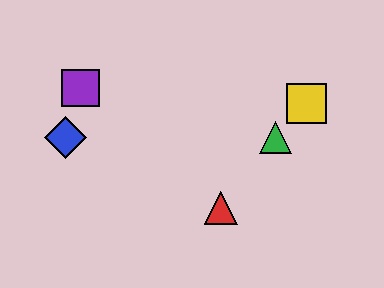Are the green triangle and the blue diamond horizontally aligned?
Yes, both are at y≈137.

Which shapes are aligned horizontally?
The blue diamond, the green triangle are aligned horizontally.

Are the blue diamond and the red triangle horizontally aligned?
No, the blue diamond is at y≈137 and the red triangle is at y≈208.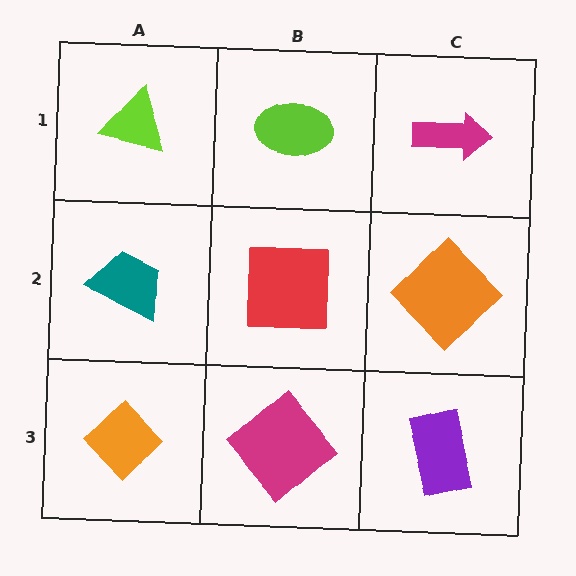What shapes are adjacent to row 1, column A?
A teal trapezoid (row 2, column A), a lime ellipse (row 1, column B).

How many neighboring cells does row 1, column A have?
2.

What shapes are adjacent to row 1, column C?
An orange diamond (row 2, column C), a lime ellipse (row 1, column B).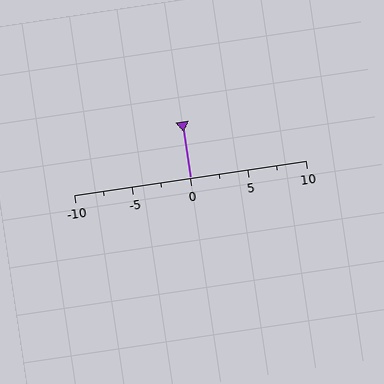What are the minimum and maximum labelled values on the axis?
The axis runs from -10 to 10.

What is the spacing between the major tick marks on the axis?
The major ticks are spaced 5 apart.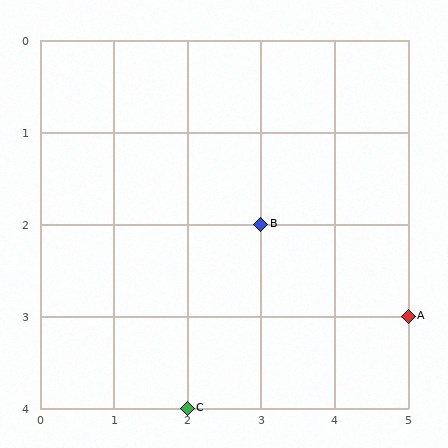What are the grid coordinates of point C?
Point C is at grid coordinates (2, 4).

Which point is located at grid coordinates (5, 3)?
Point A is at (5, 3).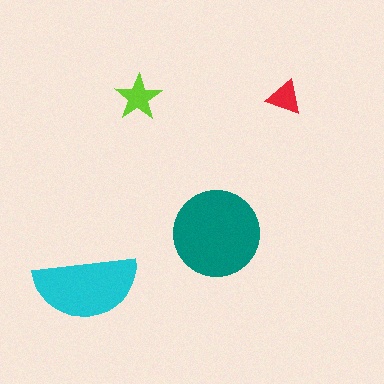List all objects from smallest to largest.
The red triangle, the lime star, the cyan semicircle, the teal circle.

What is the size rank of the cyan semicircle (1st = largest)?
2nd.